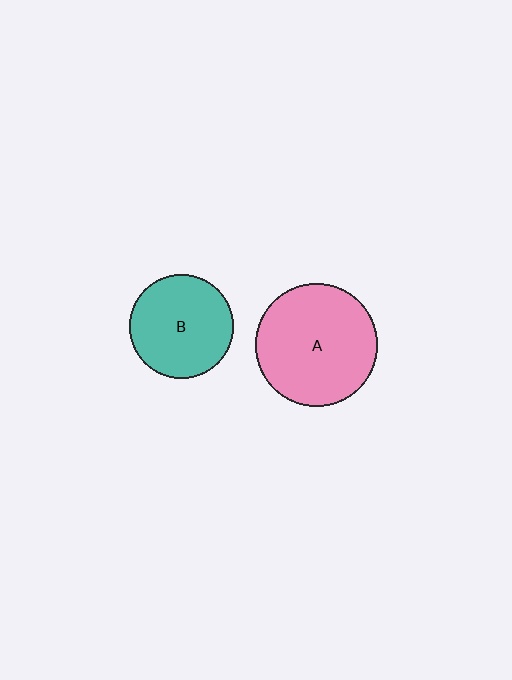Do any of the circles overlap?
No, none of the circles overlap.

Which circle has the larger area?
Circle A (pink).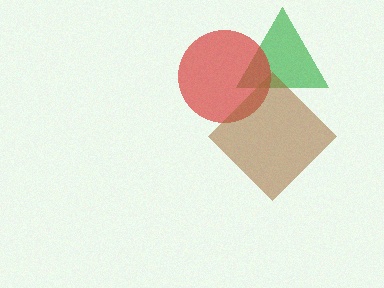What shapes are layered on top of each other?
The layered shapes are: a green triangle, a red circle, a brown diamond.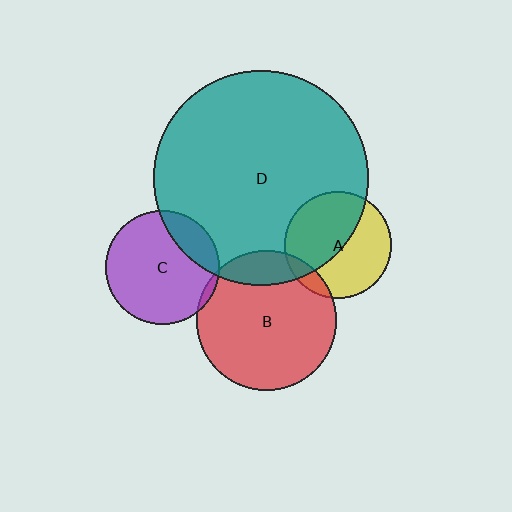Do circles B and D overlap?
Yes.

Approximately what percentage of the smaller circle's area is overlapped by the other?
Approximately 15%.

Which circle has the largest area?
Circle D (teal).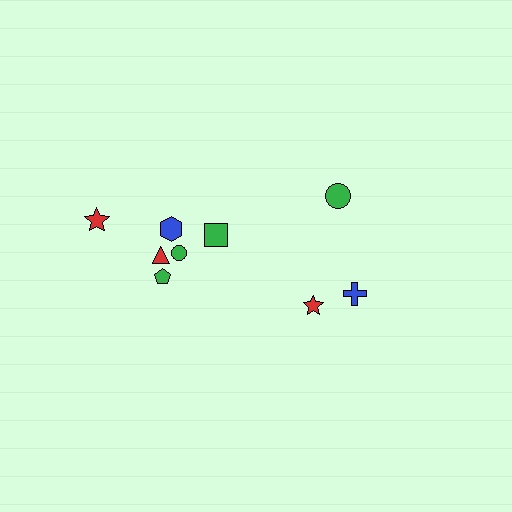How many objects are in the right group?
There are 3 objects.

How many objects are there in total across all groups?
There are 9 objects.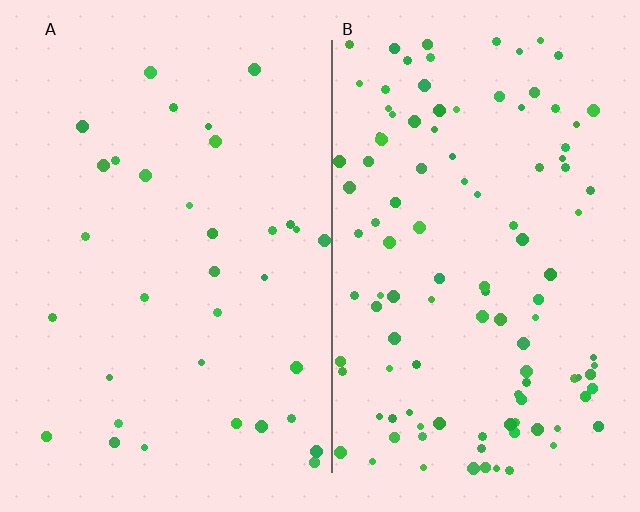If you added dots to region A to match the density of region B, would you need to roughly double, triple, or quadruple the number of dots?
Approximately triple.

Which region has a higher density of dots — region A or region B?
B (the right).